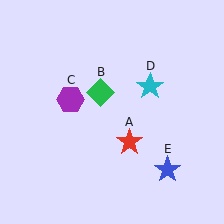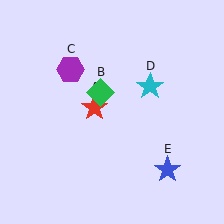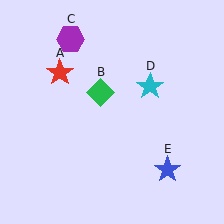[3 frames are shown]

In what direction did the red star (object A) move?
The red star (object A) moved up and to the left.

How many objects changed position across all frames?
2 objects changed position: red star (object A), purple hexagon (object C).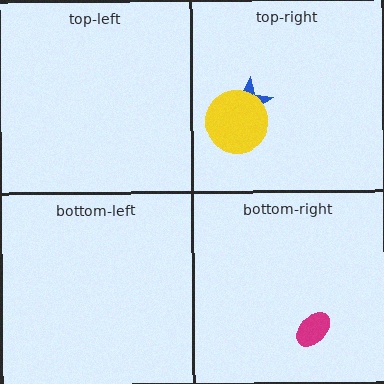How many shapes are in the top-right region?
2.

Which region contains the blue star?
The top-right region.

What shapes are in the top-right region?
The blue star, the yellow circle.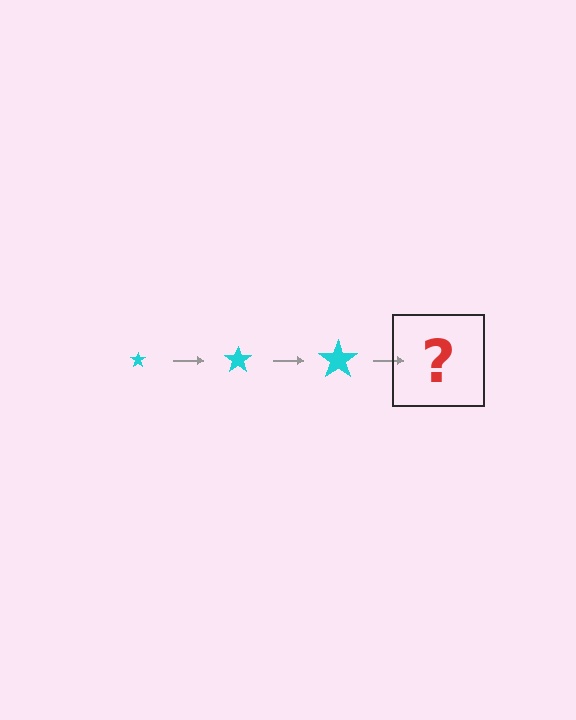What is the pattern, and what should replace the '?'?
The pattern is that the star gets progressively larger each step. The '?' should be a cyan star, larger than the previous one.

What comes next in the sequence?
The next element should be a cyan star, larger than the previous one.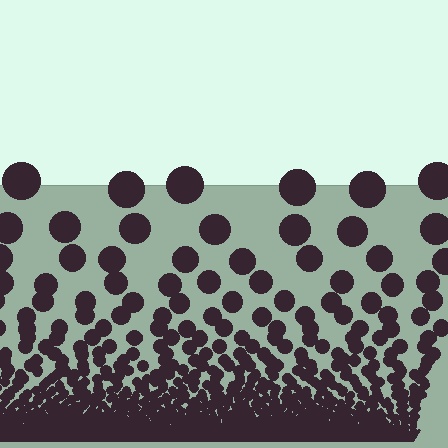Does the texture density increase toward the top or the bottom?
Density increases toward the bottom.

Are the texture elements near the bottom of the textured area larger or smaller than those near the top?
Smaller. The gradient is inverted — elements near the bottom are smaller and denser.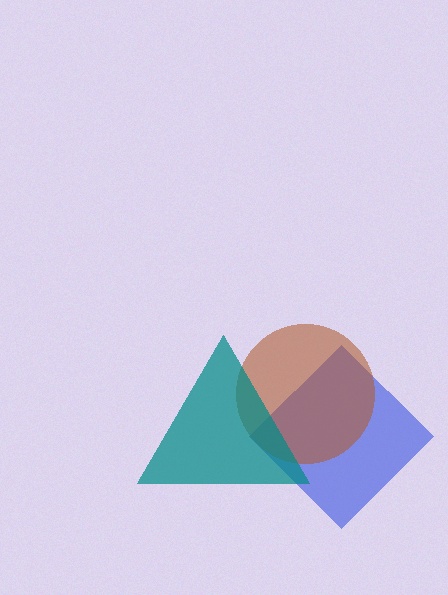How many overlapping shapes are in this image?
There are 3 overlapping shapes in the image.